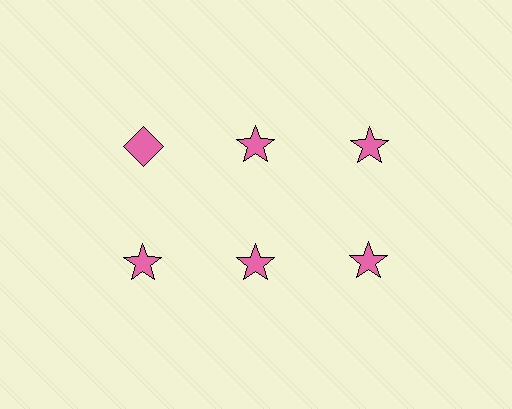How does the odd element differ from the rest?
It has a different shape: diamond instead of star.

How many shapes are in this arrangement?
There are 6 shapes arranged in a grid pattern.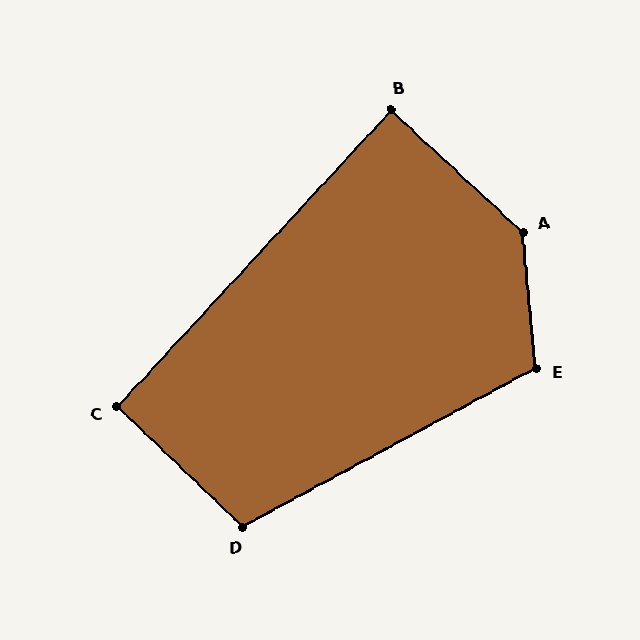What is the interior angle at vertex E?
Approximately 113 degrees (obtuse).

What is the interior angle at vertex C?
Approximately 91 degrees (approximately right).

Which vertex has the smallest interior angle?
B, at approximately 90 degrees.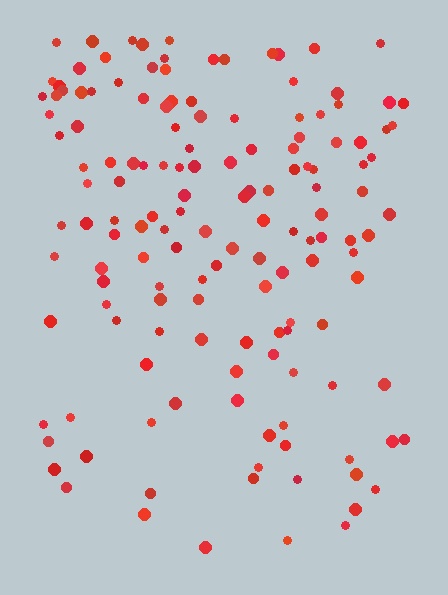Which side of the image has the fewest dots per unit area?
The bottom.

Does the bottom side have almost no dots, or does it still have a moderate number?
Still a moderate number, just noticeably fewer than the top.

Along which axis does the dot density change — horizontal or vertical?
Vertical.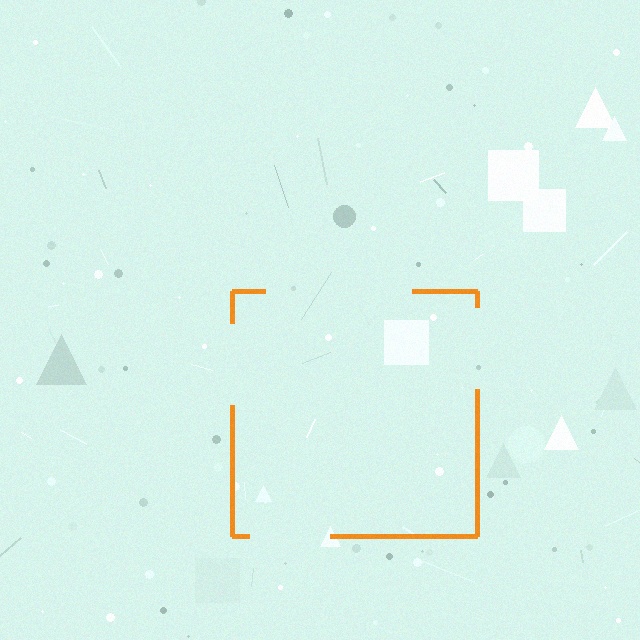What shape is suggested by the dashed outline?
The dashed outline suggests a square.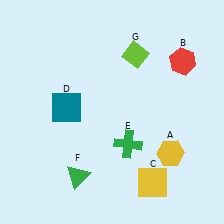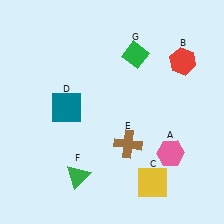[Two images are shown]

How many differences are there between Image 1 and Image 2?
There are 3 differences between the two images.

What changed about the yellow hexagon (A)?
In Image 1, A is yellow. In Image 2, it changed to pink.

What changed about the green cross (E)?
In Image 1, E is green. In Image 2, it changed to brown.